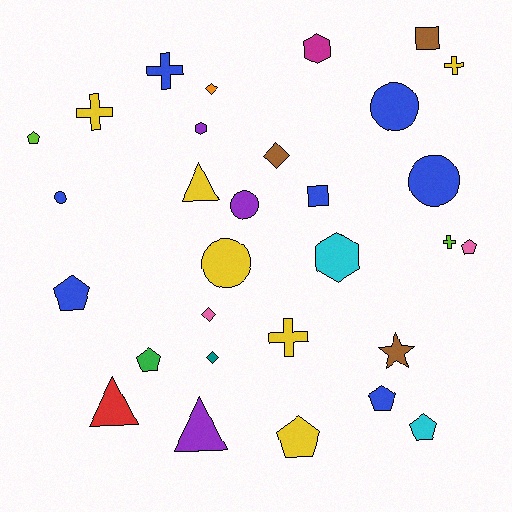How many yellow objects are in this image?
There are 6 yellow objects.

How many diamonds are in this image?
There are 4 diamonds.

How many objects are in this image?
There are 30 objects.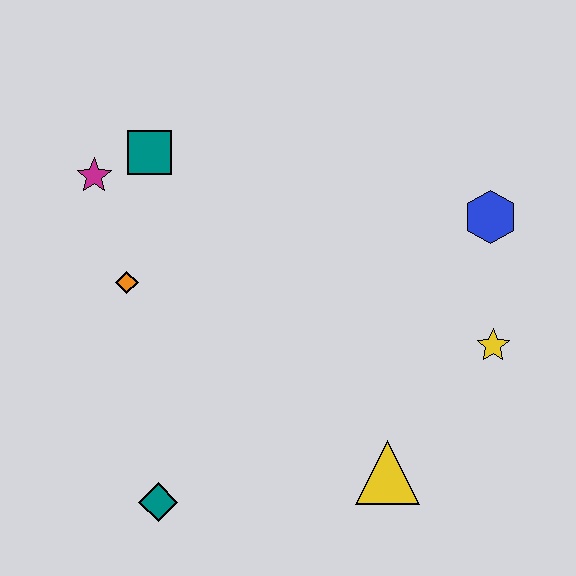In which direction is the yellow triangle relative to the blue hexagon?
The yellow triangle is below the blue hexagon.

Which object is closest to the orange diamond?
The magenta star is closest to the orange diamond.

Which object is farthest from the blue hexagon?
The teal diamond is farthest from the blue hexagon.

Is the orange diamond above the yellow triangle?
Yes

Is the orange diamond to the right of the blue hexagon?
No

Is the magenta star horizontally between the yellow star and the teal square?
No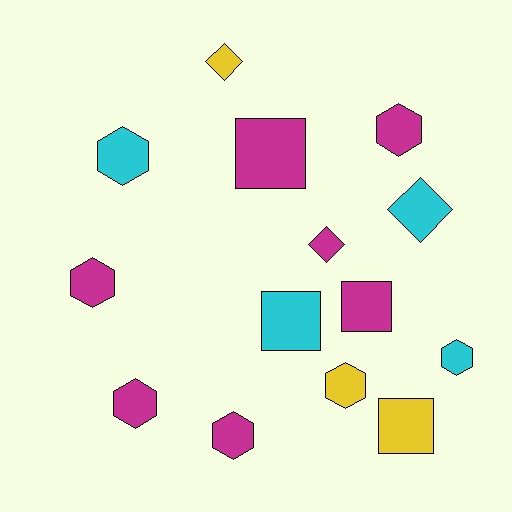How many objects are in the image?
There are 14 objects.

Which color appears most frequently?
Magenta, with 7 objects.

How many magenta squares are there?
There are 2 magenta squares.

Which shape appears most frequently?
Hexagon, with 7 objects.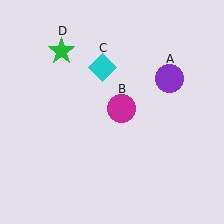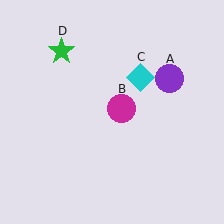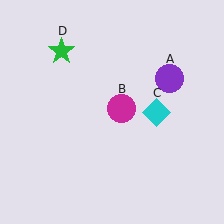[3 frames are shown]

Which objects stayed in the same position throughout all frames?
Purple circle (object A) and magenta circle (object B) and green star (object D) remained stationary.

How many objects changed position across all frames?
1 object changed position: cyan diamond (object C).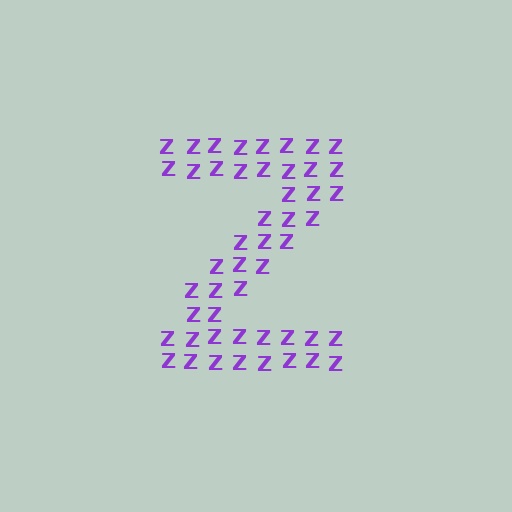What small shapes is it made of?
It is made of small letter Z's.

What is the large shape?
The large shape is the letter Z.